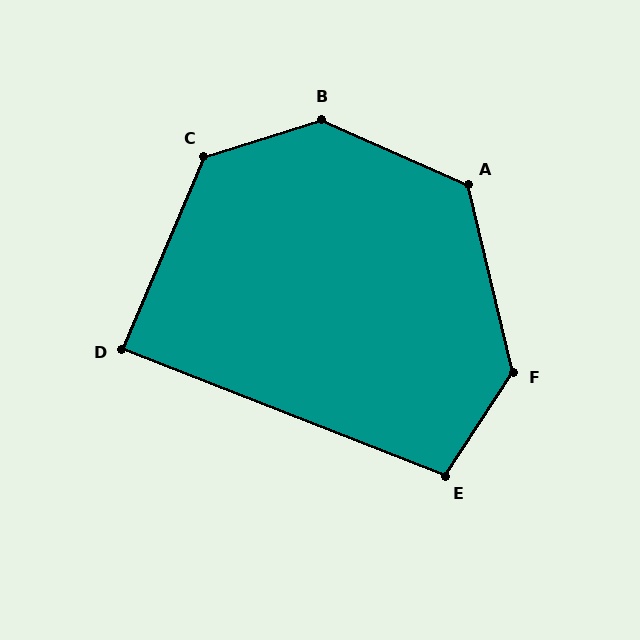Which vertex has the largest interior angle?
B, at approximately 138 degrees.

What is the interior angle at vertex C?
Approximately 130 degrees (obtuse).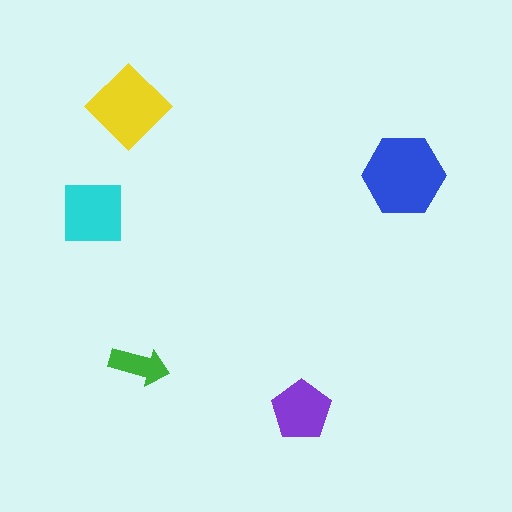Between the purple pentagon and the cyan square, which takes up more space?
The cyan square.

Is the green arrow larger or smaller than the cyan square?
Smaller.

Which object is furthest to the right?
The blue hexagon is rightmost.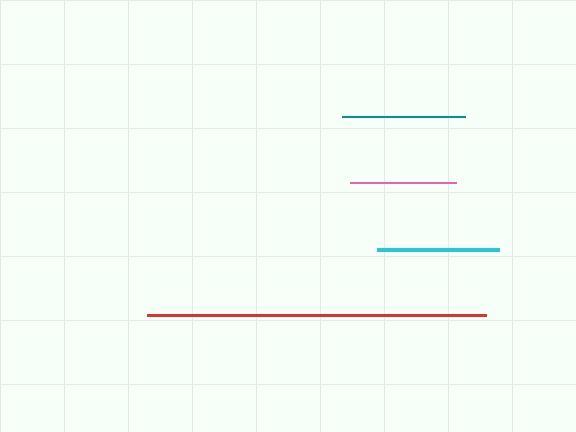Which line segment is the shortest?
The pink line is the shortest at approximately 106 pixels.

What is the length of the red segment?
The red segment is approximately 339 pixels long.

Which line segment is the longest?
The red line is the longest at approximately 339 pixels.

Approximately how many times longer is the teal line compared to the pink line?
The teal line is approximately 1.2 times the length of the pink line.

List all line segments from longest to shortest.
From longest to shortest: red, teal, cyan, pink.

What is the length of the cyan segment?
The cyan segment is approximately 123 pixels long.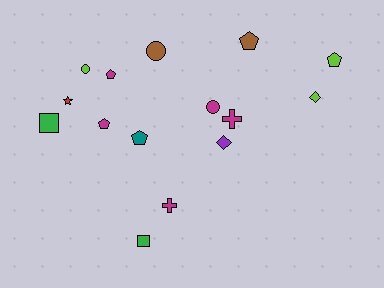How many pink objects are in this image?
There are no pink objects.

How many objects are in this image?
There are 15 objects.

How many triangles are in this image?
There are no triangles.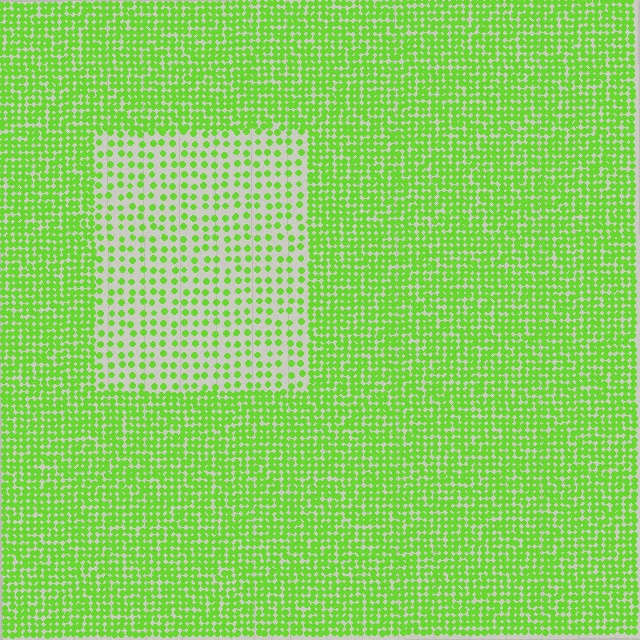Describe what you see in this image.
The image contains small lime elements arranged at two different densities. A rectangle-shaped region is visible where the elements are less densely packed than the surrounding area.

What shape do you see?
I see a rectangle.